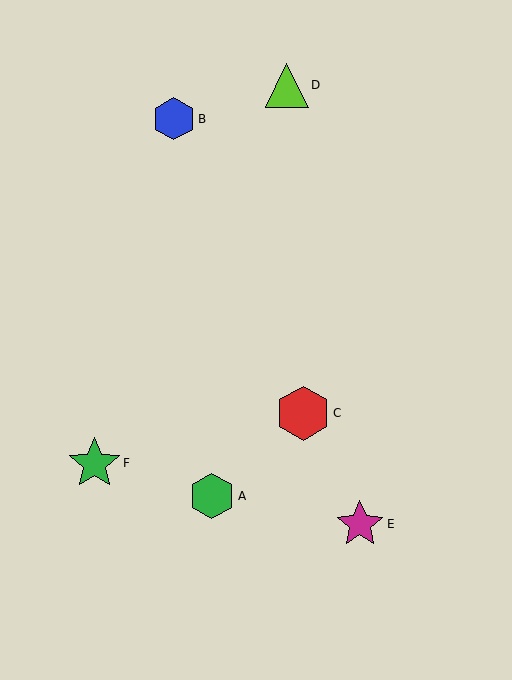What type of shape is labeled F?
Shape F is a green star.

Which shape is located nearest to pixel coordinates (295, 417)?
The red hexagon (labeled C) at (303, 413) is nearest to that location.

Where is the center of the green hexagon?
The center of the green hexagon is at (212, 496).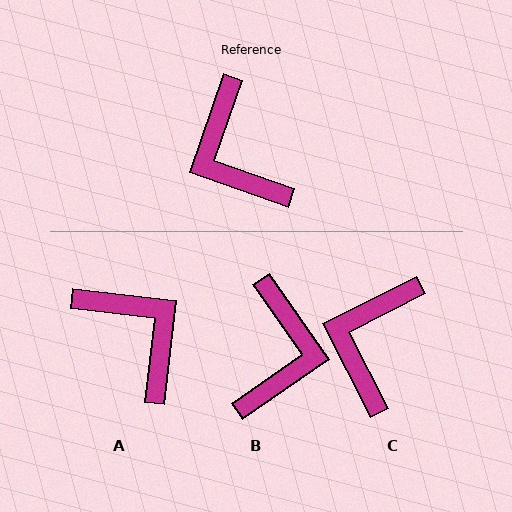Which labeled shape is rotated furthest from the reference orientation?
A, about 167 degrees away.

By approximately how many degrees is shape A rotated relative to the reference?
Approximately 167 degrees clockwise.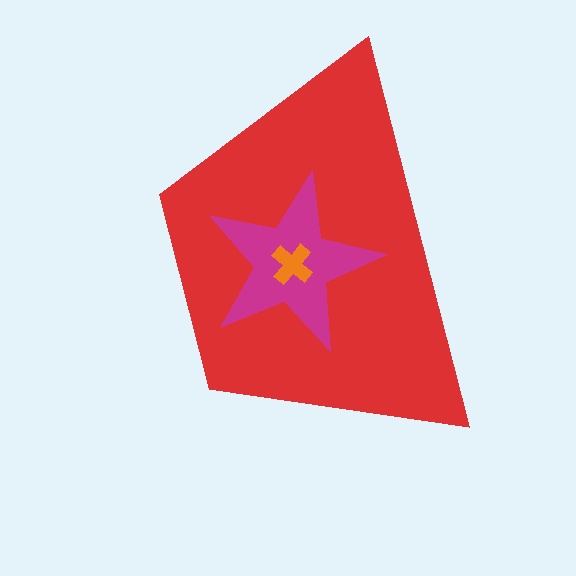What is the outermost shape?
The red trapezoid.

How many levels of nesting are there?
3.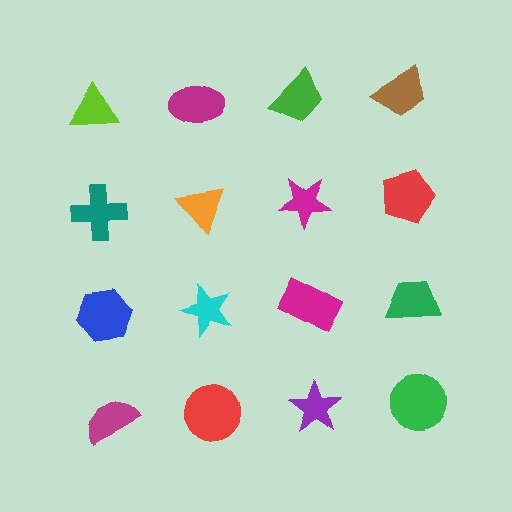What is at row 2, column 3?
A magenta star.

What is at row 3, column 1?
A blue hexagon.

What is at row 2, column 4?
A red pentagon.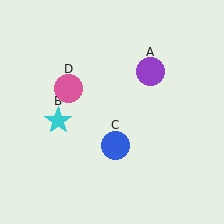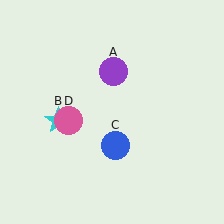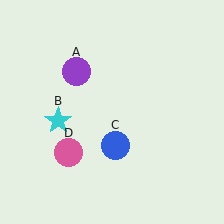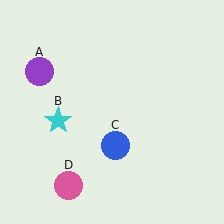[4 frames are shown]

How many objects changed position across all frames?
2 objects changed position: purple circle (object A), pink circle (object D).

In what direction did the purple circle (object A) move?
The purple circle (object A) moved left.